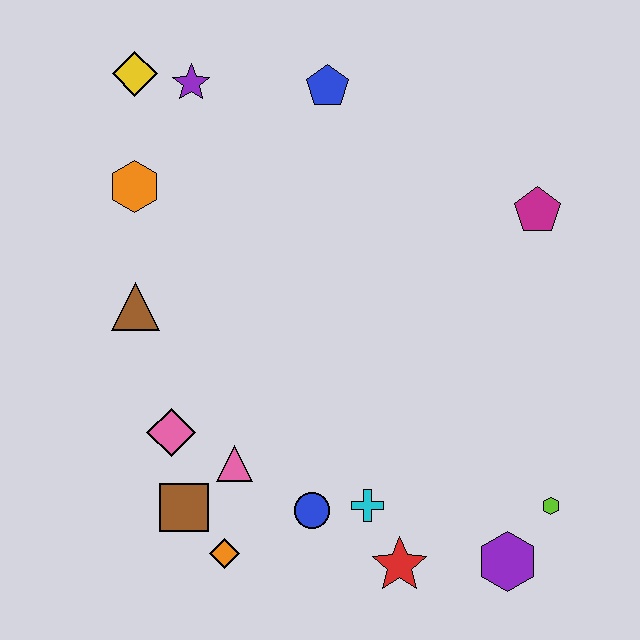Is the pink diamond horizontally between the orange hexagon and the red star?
Yes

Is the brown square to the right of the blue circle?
No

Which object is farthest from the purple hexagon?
The yellow diamond is farthest from the purple hexagon.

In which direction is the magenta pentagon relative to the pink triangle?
The magenta pentagon is to the right of the pink triangle.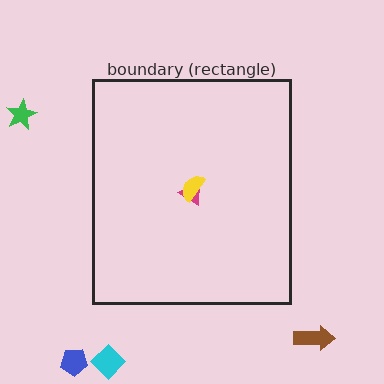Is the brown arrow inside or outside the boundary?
Outside.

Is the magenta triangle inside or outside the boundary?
Inside.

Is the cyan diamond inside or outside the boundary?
Outside.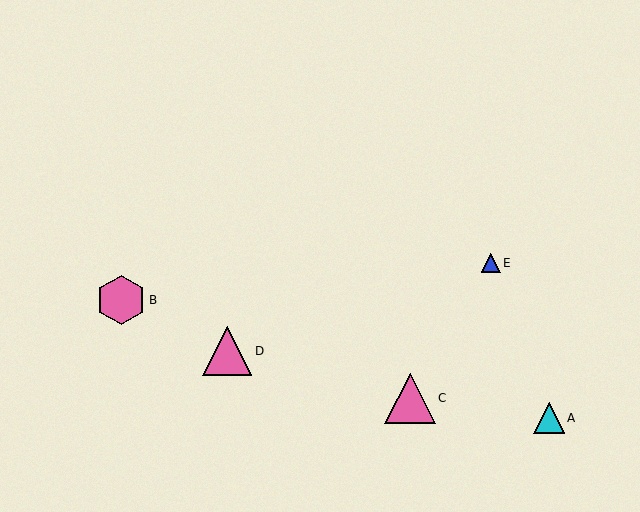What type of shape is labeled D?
Shape D is a pink triangle.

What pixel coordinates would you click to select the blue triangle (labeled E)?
Click at (491, 263) to select the blue triangle E.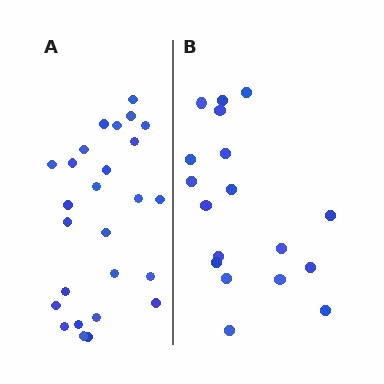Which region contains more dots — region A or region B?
Region A (the left region) has more dots.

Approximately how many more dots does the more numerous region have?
Region A has roughly 8 or so more dots than region B.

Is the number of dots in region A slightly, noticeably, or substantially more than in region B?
Region A has noticeably more, but not dramatically so. The ratio is roughly 1.4 to 1.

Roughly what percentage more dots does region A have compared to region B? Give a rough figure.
About 45% more.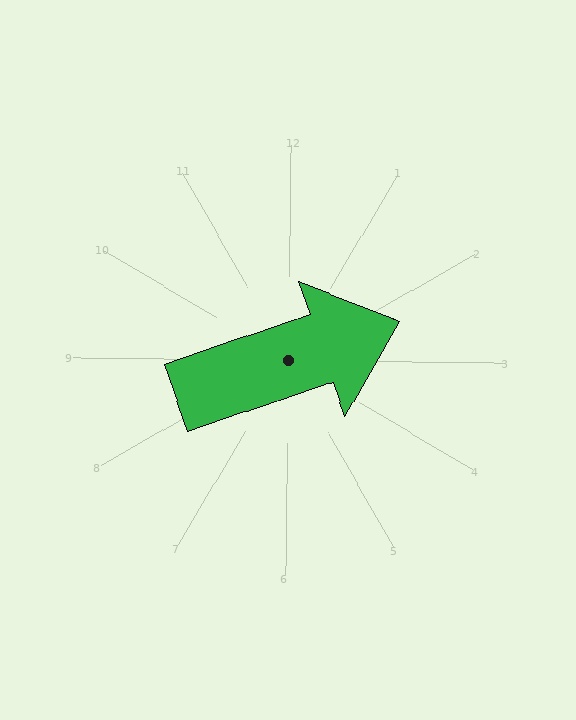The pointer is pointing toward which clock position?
Roughly 2 o'clock.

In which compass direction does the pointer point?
East.